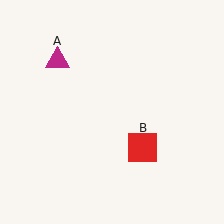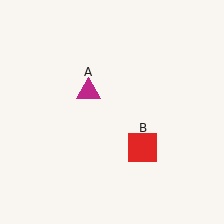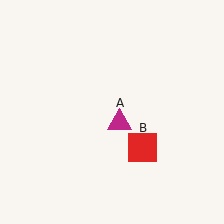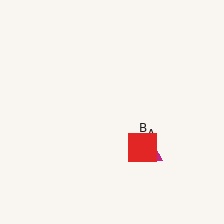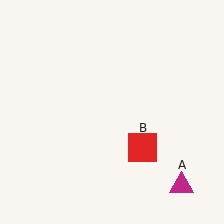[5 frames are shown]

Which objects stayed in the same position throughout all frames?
Red square (object B) remained stationary.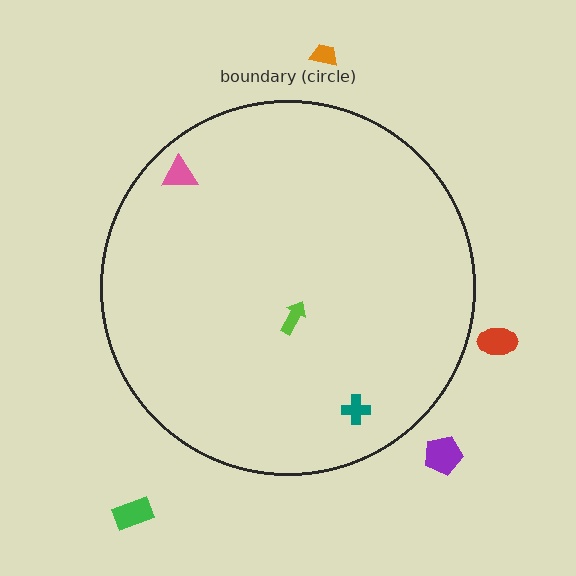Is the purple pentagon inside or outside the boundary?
Outside.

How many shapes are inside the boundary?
3 inside, 4 outside.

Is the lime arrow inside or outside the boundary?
Inside.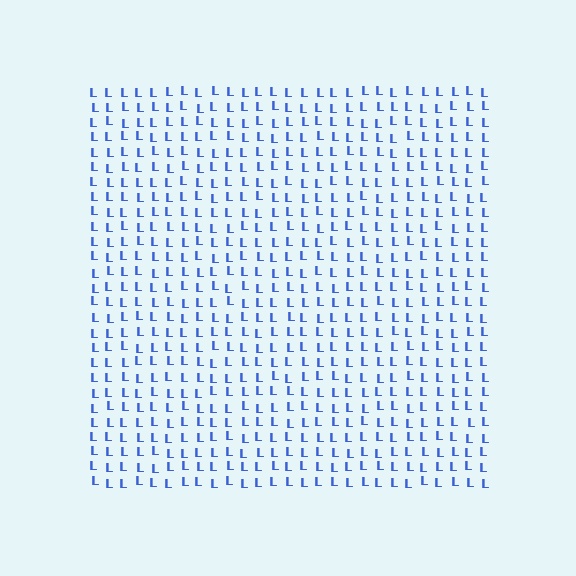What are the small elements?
The small elements are letter L's.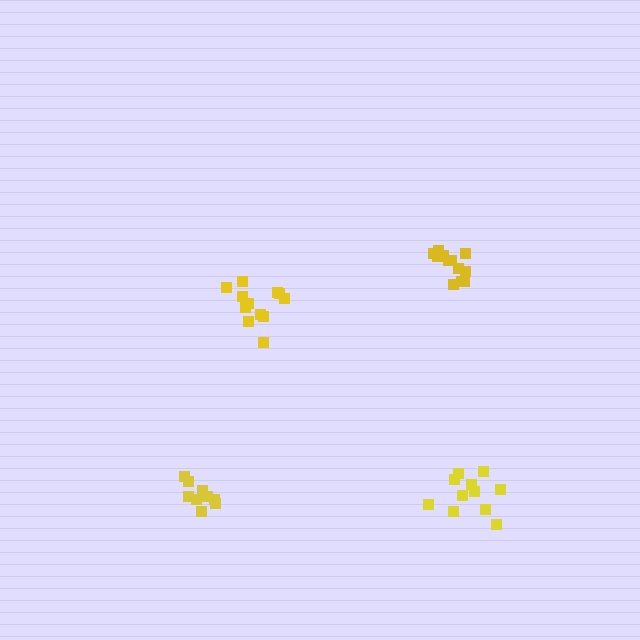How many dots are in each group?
Group 1: 12 dots, Group 2: 9 dots, Group 3: 11 dots, Group 4: 12 dots (44 total).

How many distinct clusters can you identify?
There are 4 distinct clusters.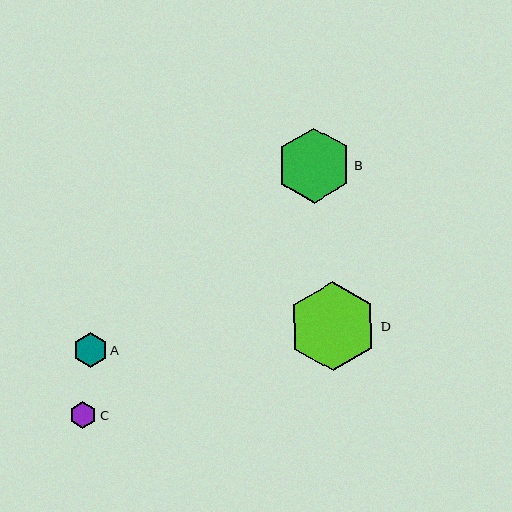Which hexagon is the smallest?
Hexagon C is the smallest with a size of approximately 28 pixels.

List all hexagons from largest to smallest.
From largest to smallest: D, B, A, C.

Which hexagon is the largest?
Hexagon D is the largest with a size of approximately 89 pixels.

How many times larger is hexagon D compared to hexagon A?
Hexagon D is approximately 2.6 times the size of hexagon A.